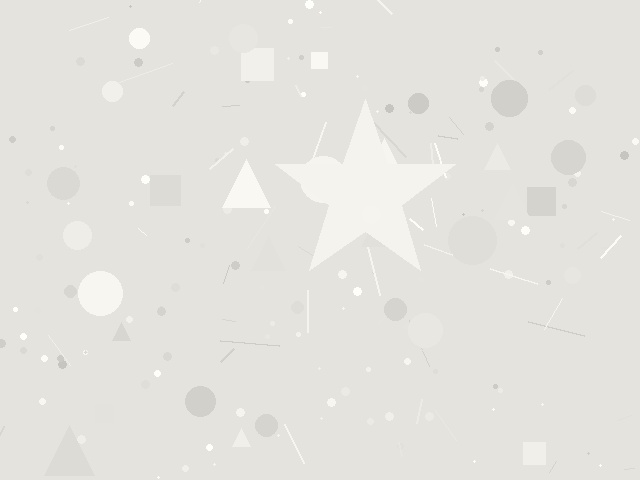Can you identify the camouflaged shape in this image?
The camouflaged shape is a star.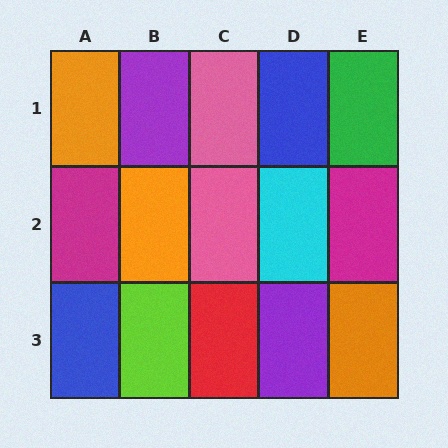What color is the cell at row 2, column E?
Magenta.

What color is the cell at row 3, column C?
Red.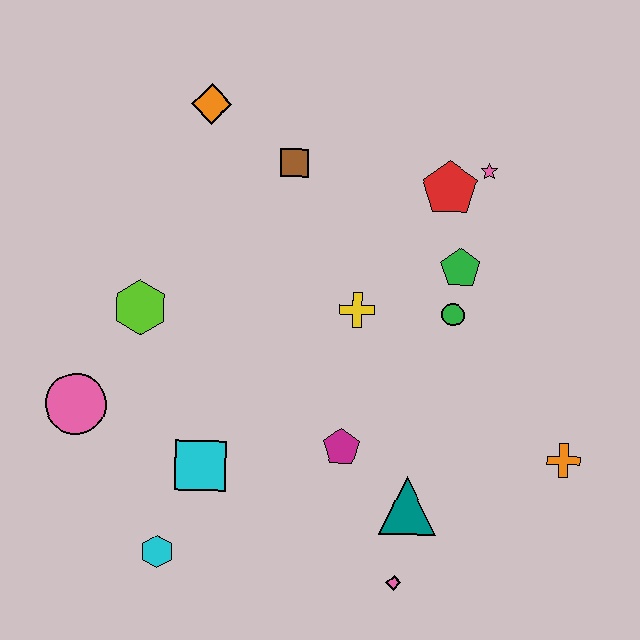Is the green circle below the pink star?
Yes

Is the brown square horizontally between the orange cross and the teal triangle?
No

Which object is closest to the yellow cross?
The green circle is closest to the yellow cross.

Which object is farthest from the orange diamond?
The pink diamond is farthest from the orange diamond.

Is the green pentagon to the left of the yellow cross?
No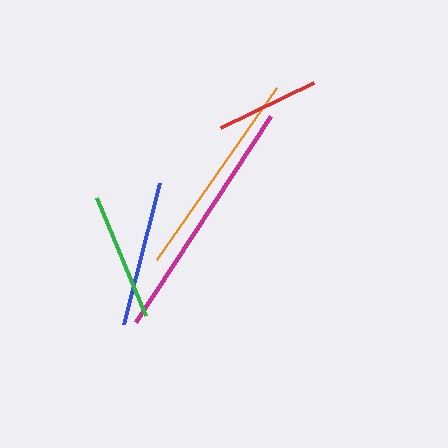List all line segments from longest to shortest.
From longest to shortest: magenta, orange, blue, green, red.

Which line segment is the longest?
The magenta line is the longest at approximately 247 pixels.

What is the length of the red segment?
The red segment is approximately 103 pixels long.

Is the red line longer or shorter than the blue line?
The blue line is longer than the red line.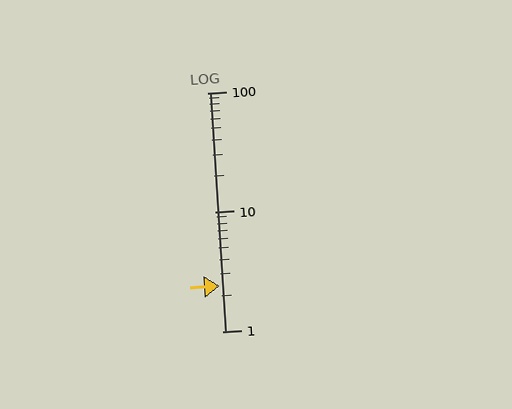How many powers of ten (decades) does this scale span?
The scale spans 2 decades, from 1 to 100.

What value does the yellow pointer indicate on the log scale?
The pointer indicates approximately 2.4.